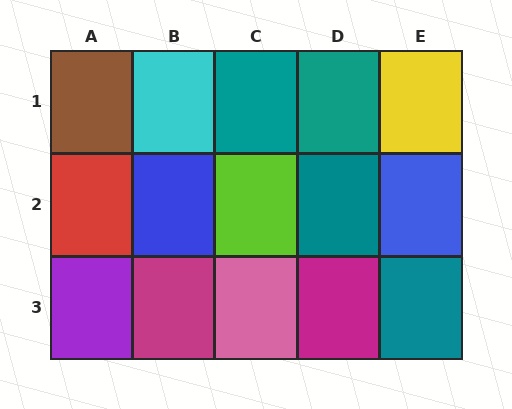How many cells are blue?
2 cells are blue.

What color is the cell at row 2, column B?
Blue.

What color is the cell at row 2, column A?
Red.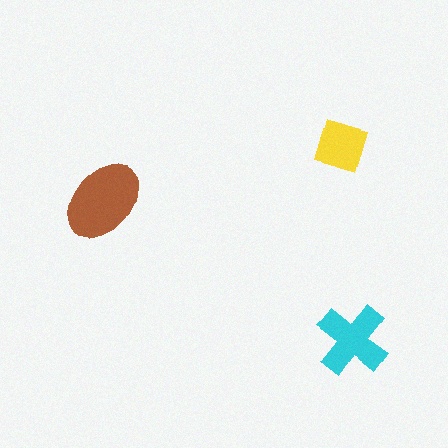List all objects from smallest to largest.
The yellow diamond, the cyan cross, the brown ellipse.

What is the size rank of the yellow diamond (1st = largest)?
3rd.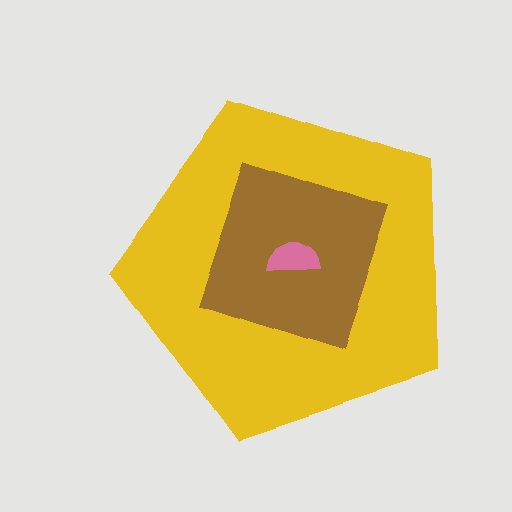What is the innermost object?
The pink semicircle.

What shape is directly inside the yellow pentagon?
The brown diamond.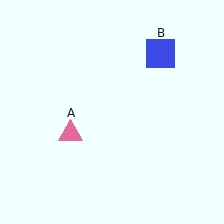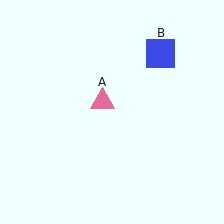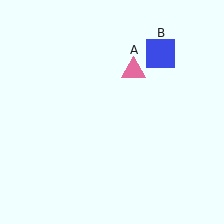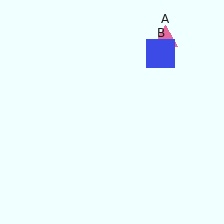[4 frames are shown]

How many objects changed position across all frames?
1 object changed position: pink triangle (object A).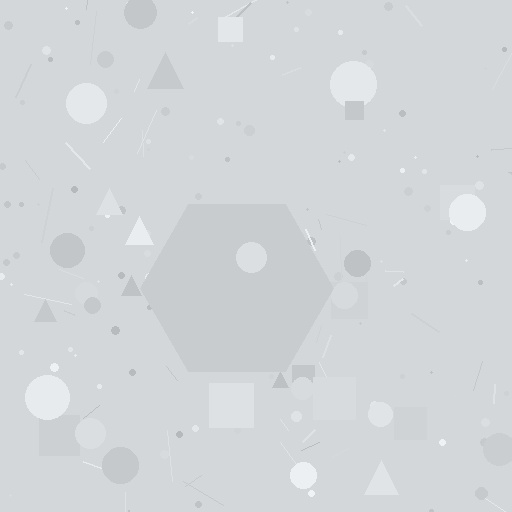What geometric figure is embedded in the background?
A hexagon is embedded in the background.